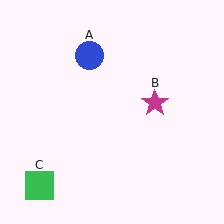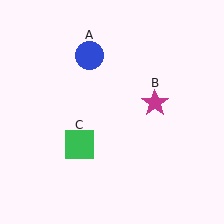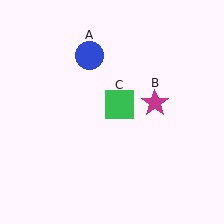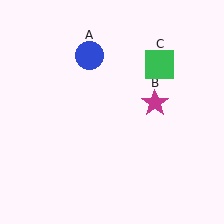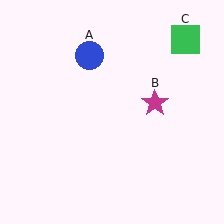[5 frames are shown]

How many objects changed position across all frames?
1 object changed position: green square (object C).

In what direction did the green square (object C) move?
The green square (object C) moved up and to the right.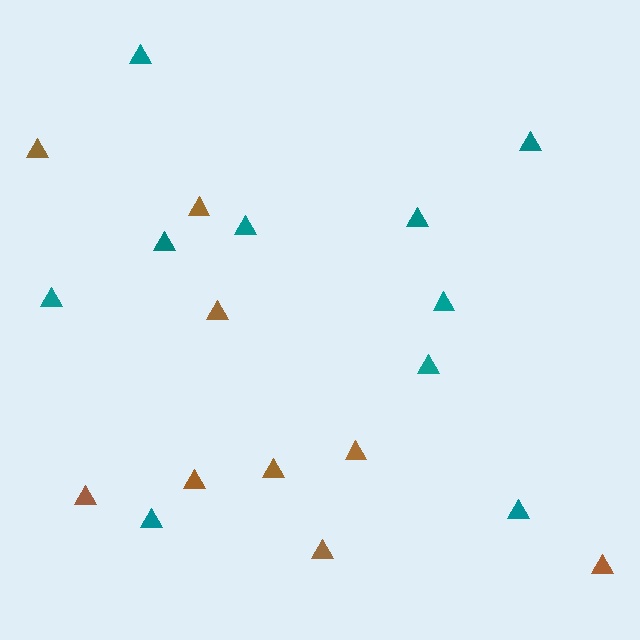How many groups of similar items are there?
There are 2 groups: one group of brown triangles (9) and one group of teal triangles (10).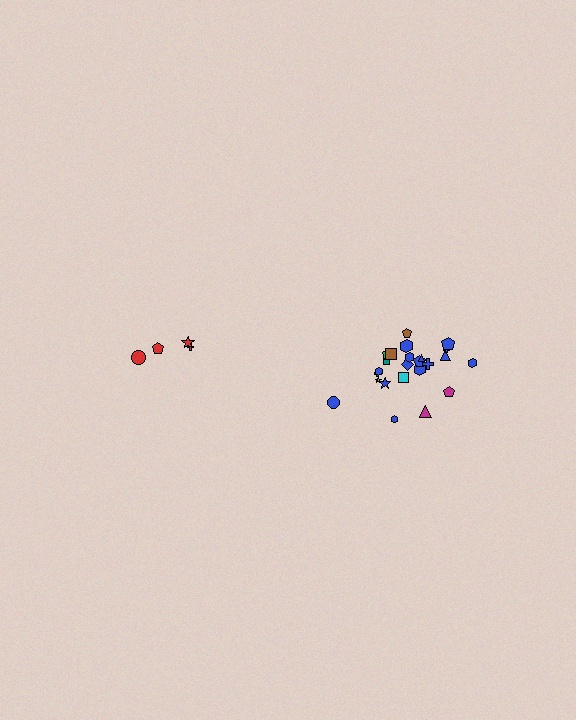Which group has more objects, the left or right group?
The right group.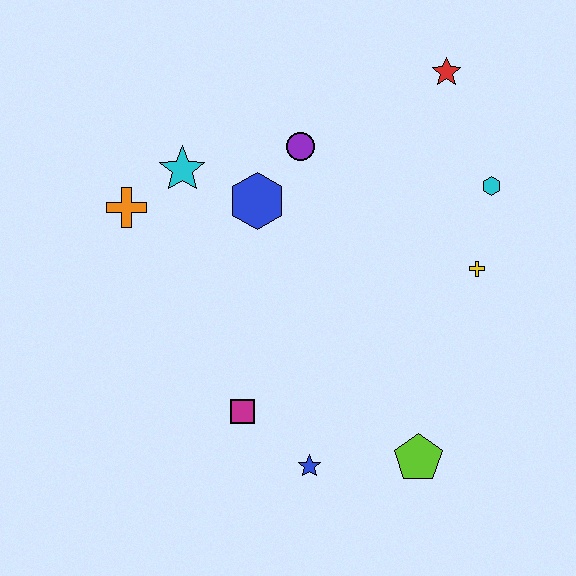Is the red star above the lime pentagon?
Yes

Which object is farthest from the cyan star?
The lime pentagon is farthest from the cyan star.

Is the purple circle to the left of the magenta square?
No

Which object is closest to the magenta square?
The blue star is closest to the magenta square.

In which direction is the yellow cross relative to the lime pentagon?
The yellow cross is above the lime pentagon.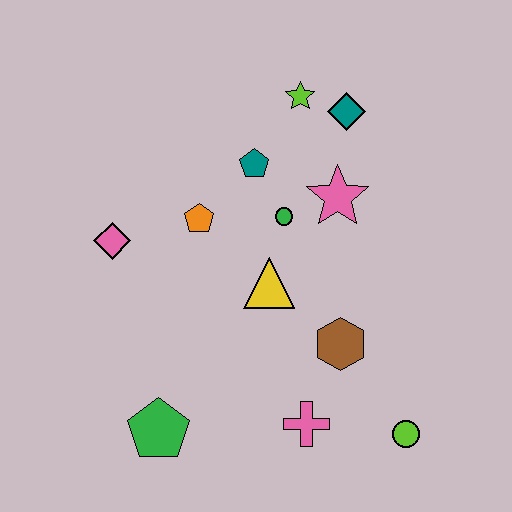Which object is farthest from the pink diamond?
The lime circle is farthest from the pink diamond.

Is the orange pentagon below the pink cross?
No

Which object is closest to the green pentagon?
The pink cross is closest to the green pentagon.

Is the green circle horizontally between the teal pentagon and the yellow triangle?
No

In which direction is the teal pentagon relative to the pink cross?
The teal pentagon is above the pink cross.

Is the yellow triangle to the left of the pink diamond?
No